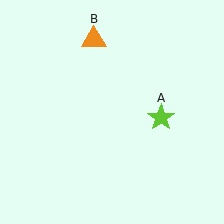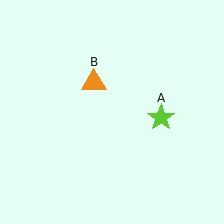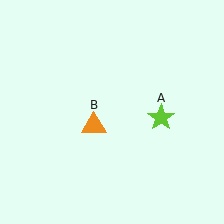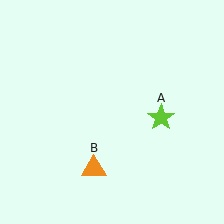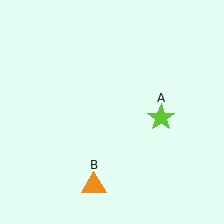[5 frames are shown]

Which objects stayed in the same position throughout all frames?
Lime star (object A) remained stationary.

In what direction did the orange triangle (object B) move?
The orange triangle (object B) moved down.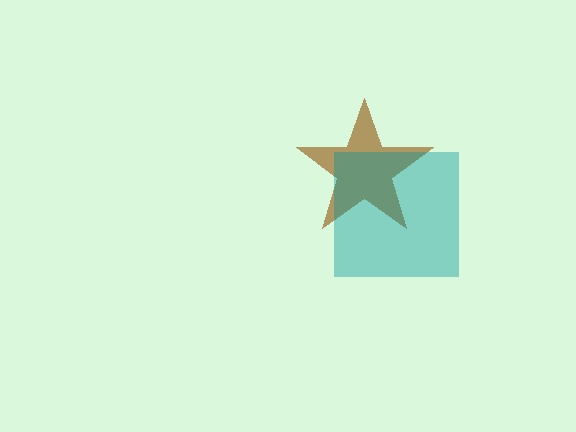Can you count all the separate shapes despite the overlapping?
Yes, there are 2 separate shapes.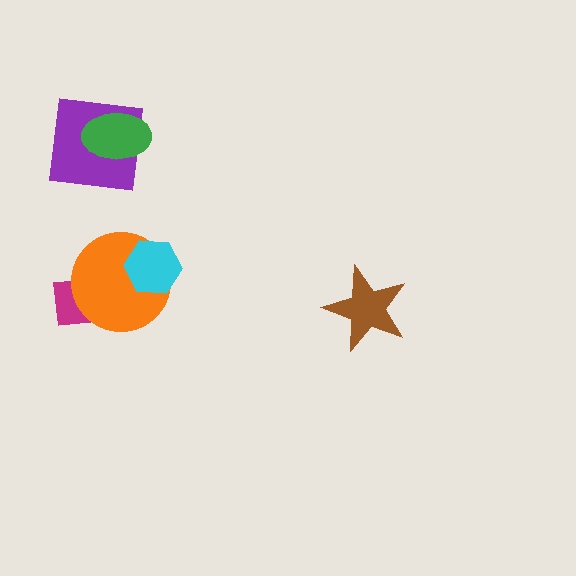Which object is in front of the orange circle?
The cyan hexagon is in front of the orange circle.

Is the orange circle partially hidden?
Yes, it is partially covered by another shape.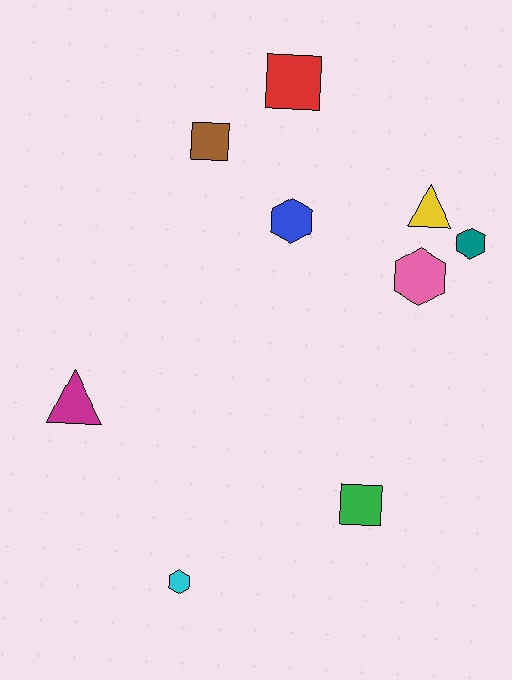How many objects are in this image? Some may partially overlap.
There are 9 objects.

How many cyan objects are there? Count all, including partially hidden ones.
There is 1 cyan object.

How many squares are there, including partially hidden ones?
There are 3 squares.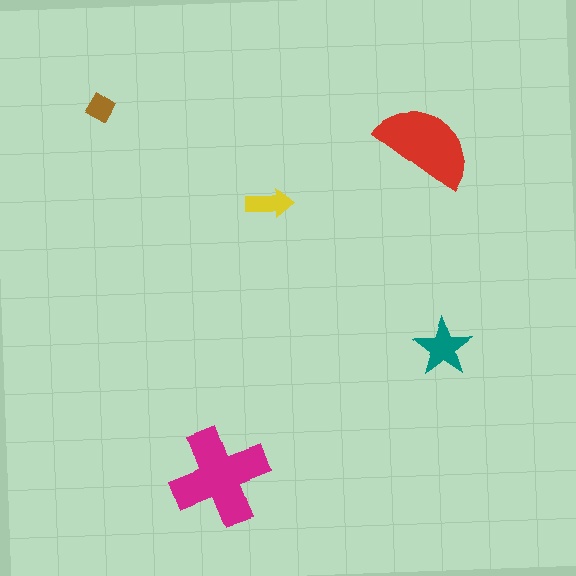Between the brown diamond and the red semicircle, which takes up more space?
The red semicircle.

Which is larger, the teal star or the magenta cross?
The magenta cross.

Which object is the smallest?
The brown diamond.